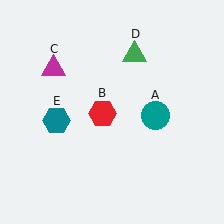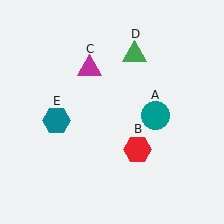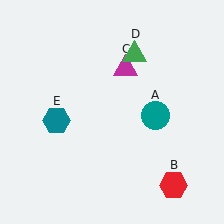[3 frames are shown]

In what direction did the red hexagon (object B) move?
The red hexagon (object B) moved down and to the right.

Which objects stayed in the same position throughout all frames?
Teal circle (object A) and green triangle (object D) and teal hexagon (object E) remained stationary.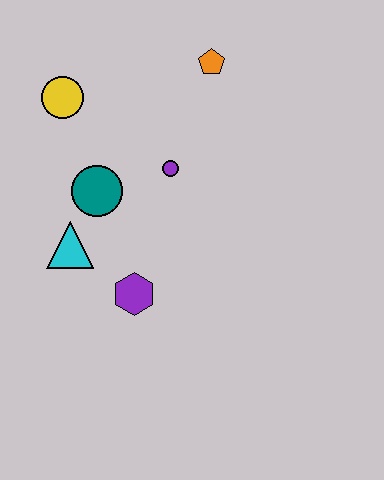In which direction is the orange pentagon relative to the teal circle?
The orange pentagon is above the teal circle.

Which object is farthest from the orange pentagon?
The purple hexagon is farthest from the orange pentagon.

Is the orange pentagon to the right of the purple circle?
Yes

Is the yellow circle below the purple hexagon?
No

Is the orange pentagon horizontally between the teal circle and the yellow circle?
No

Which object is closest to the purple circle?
The teal circle is closest to the purple circle.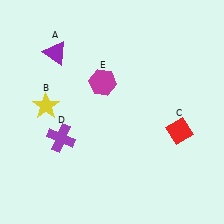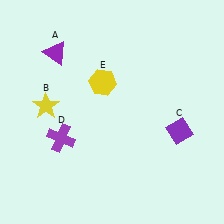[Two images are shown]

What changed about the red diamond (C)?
In Image 1, C is red. In Image 2, it changed to purple.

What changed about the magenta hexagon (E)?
In Image 1, E is magenta. In Image 2, it changed to yellow.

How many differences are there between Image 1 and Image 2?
There are 2 differences between the two images.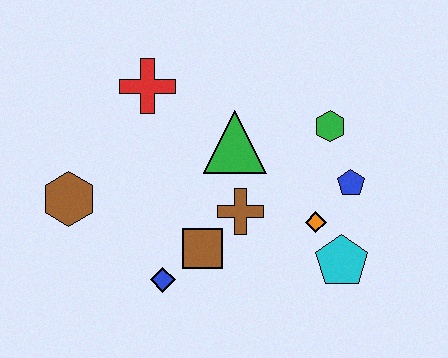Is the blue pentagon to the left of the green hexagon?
No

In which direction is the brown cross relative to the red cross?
The brown cross is below the red cross.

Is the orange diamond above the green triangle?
No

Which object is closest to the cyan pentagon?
The orange diamond is closest to the cyan pentagon.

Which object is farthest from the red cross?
The cyan pentagon is farthest from the red cross.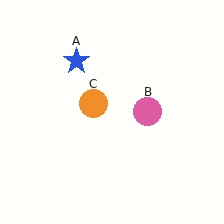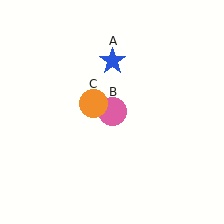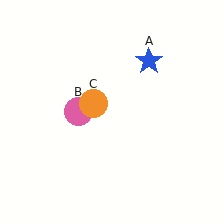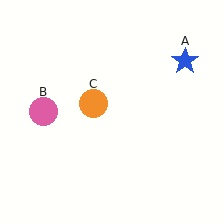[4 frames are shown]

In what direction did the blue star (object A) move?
The blue star (object A) moved right.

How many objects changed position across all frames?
2 objects changed position: blue star (object A), pink circle (object B).